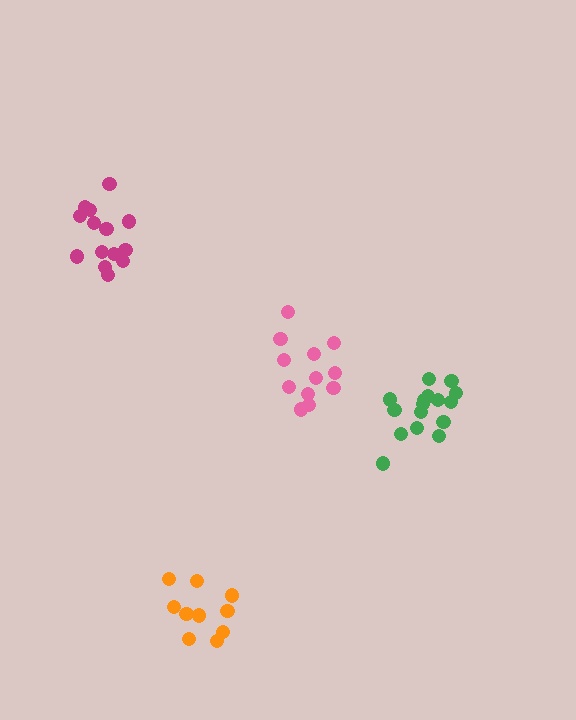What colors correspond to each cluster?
The clusters are colored: pink, magenta, green, orange.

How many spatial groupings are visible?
There are 4 spatial groupings.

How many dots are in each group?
Group 1: 12 dots, Group 2: 14 dots, Group 3: 16 dots, Group 4: 10 dots (52 total).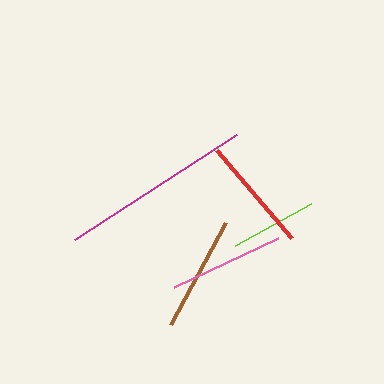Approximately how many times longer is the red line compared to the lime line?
The red line is approximately 1.3 times the length of the lime line.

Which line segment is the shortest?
The lime line is the shortest at approximately 87 pixels.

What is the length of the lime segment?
The lime segment is approximately 87 pixels long.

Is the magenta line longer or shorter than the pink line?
The magenta line is longer than the pink line.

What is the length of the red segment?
The red segment is approximately 116 pixels long.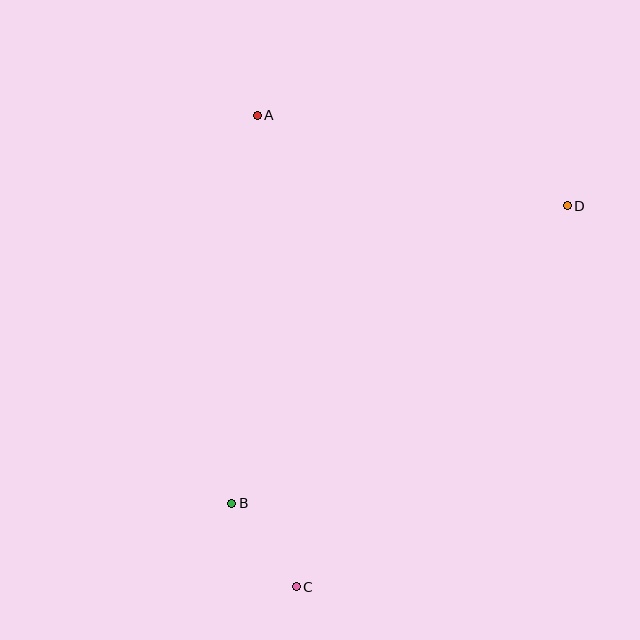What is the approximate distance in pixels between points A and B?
The distance between A and B is approximately 389 pixels.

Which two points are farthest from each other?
Points A and C are farthest from each other.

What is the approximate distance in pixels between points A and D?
The distance between A and D is approximately 323 pixels.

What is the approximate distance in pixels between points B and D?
The distance between B and D is approximately 449 pixels.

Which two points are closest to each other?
Points B and C are closest to each other.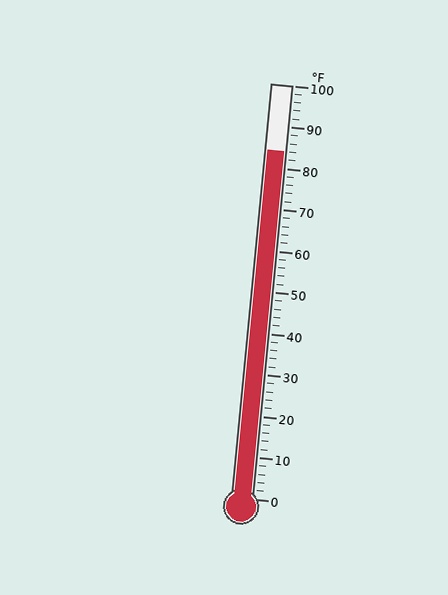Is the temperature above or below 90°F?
The temperature is below 90°F.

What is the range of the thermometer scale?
The thermometer scale ranges from 0°F to 100°F.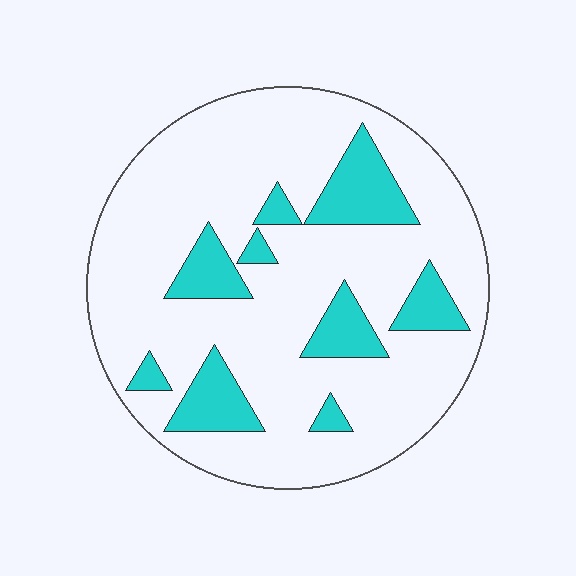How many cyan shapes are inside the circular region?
9.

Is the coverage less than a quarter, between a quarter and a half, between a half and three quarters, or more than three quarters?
Less than a quarter.